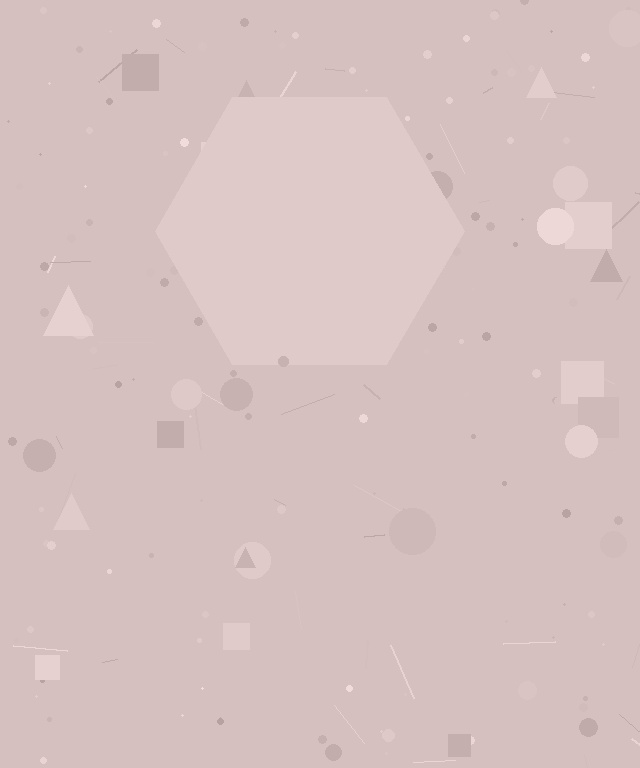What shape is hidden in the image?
A hexagon is hidden in the image.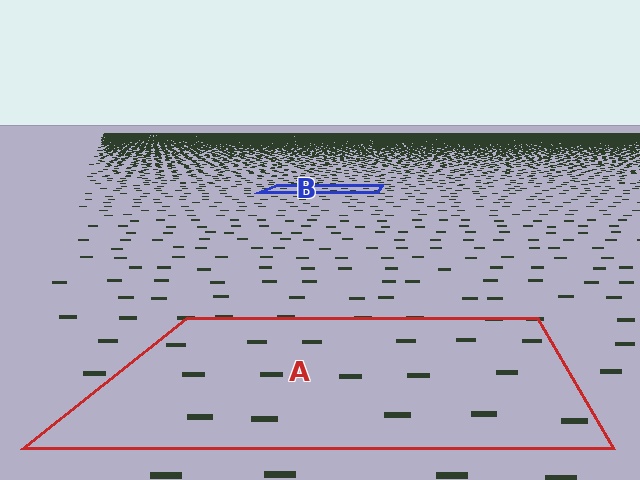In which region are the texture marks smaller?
The texture marks are smaller in region B, because it is farther away.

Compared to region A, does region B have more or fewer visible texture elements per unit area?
Region B has more texture elements per unit area — they are packed more densely because it is farther away.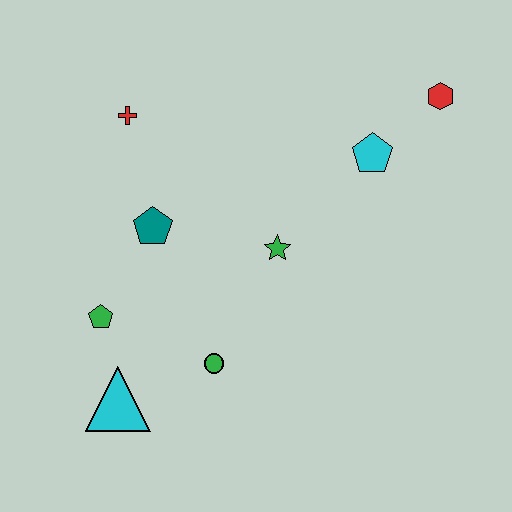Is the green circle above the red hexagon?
No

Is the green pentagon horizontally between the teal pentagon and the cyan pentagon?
No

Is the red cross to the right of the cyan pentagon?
No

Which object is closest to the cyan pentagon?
The red hexagon is closest to the cyan pentagon.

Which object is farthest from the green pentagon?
The red hexagon is farthest from the green pentagon.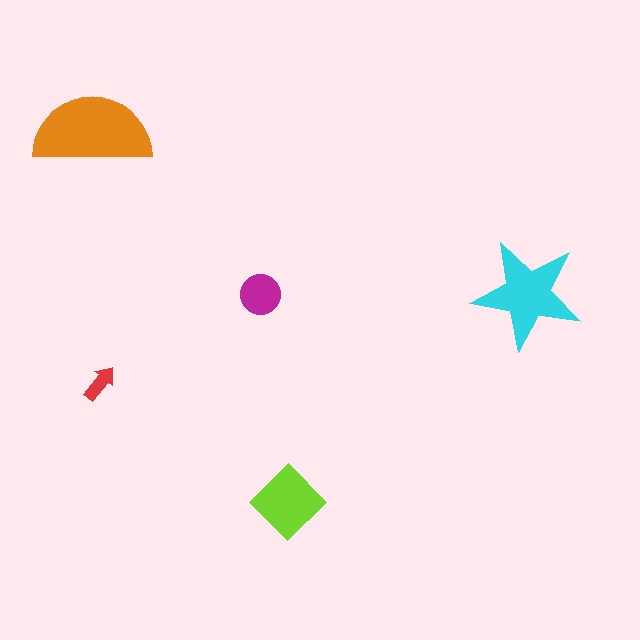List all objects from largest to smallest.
The orange semicircle, the cyan star, the lime diamond, the magenta circle, the red arrow.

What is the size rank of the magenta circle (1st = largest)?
4th.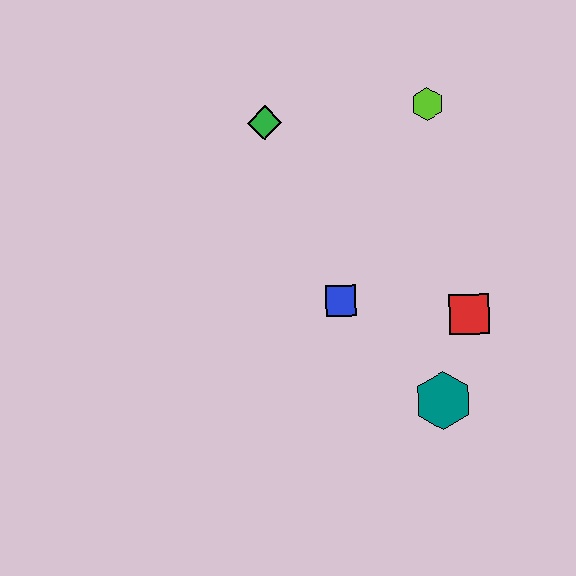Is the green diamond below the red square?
No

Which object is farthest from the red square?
The green diamond is farthest from the red square.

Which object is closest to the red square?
The teal hexagon is closest to the red square.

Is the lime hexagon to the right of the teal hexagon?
No